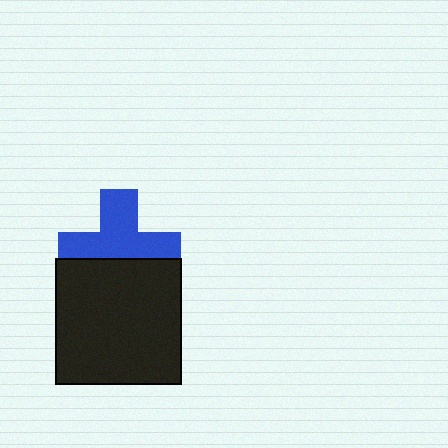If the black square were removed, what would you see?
You would see the complete blue cross.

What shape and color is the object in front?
The object in front is a black square.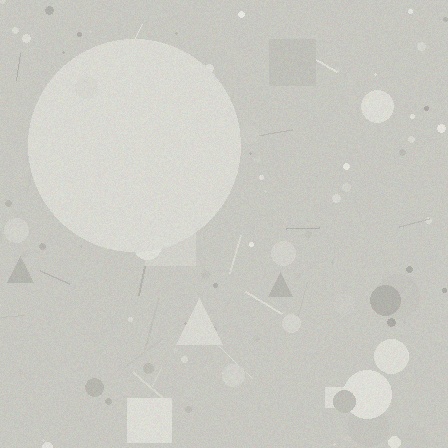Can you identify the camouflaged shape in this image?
The camouflaged shape is a circle.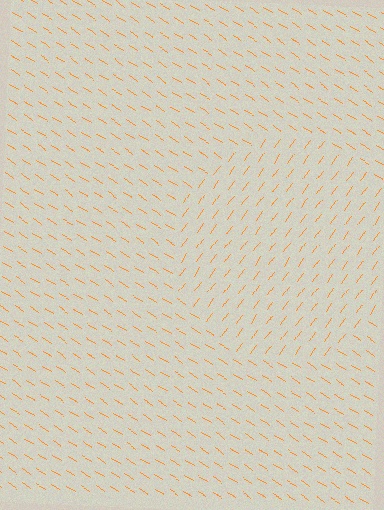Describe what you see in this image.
The image is filled with small orange line segments. A circle region in the image has lines oriented differently from the surrounding lines, creating a visible texture boundary.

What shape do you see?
I see a circle.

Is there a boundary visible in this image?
Yes, there is a texture boundary formed by a change in line orientation.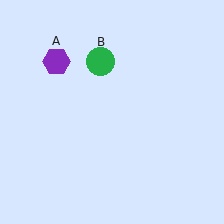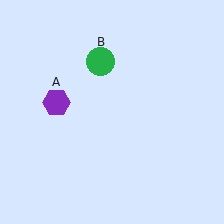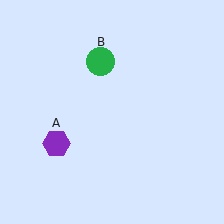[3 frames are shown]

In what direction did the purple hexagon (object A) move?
The purple hexagon (object A) moved down.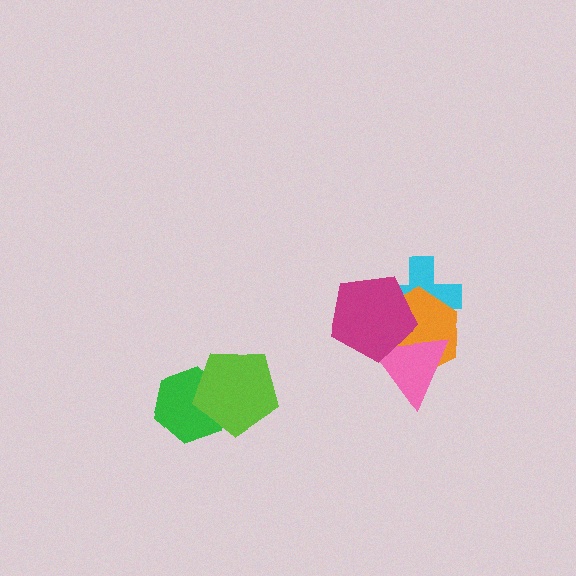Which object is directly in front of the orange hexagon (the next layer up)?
The pink triangle is directly in front of the orange hexagon.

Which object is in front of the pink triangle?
The magenta pentagon is in front of the pink triangle.